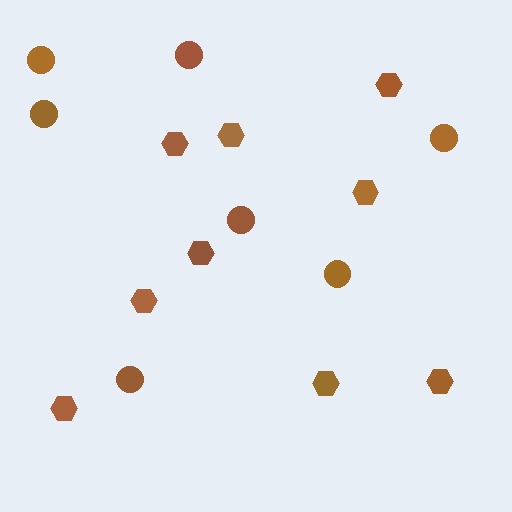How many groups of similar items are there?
There are 2 groups: one group of hexagons (9) and one group of circles (7).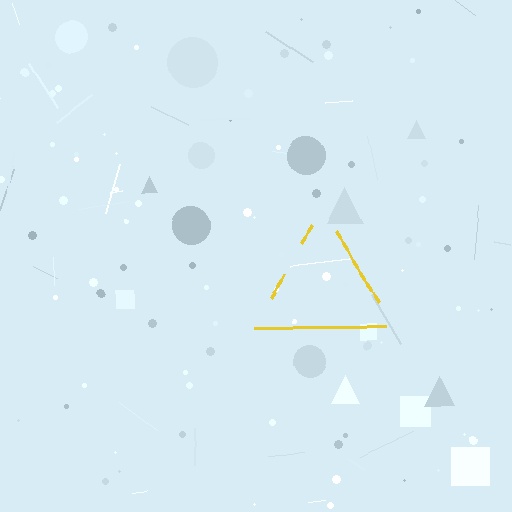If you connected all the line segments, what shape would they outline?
They would outline a triangle.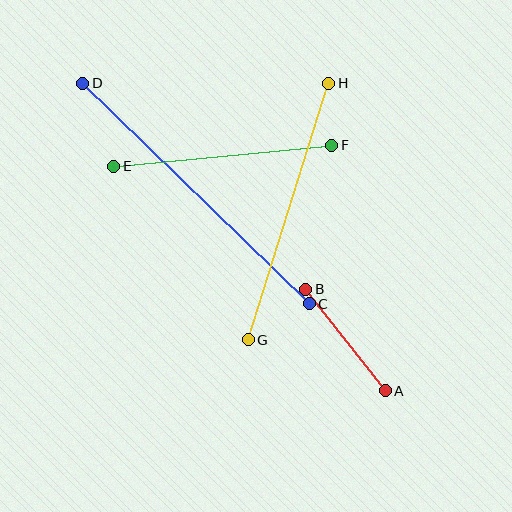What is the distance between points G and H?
The distance is approximately 269 pixels.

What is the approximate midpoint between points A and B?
The midpoint is at approximately (346, 340) pixels.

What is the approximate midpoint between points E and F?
The midpoint is at approximately (223, 156) pixels.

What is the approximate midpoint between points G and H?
The midpoint is at approximately (288, 211) pixels.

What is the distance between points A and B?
The distance is approximately 129 pixels.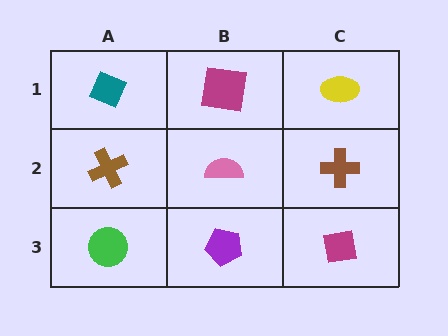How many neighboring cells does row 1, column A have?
2.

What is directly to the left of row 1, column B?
A teal diamond.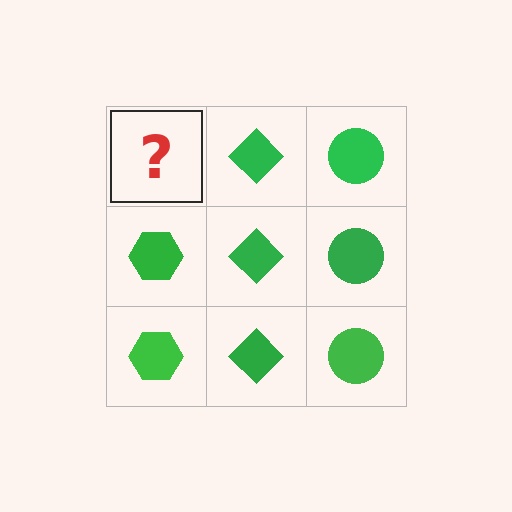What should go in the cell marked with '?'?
The missing cell should contain a green hexagon.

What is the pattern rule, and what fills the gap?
The rule is that each column has a consistent shape. The gap should be filled with a green hexagon.